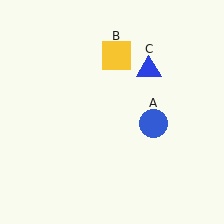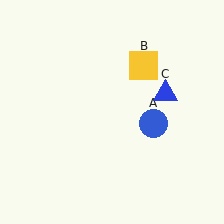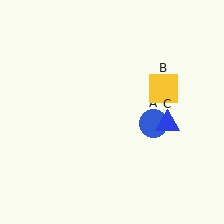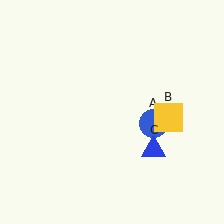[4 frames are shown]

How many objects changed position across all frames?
2 objects changed position: yellow square (object B), blue triangle (object C).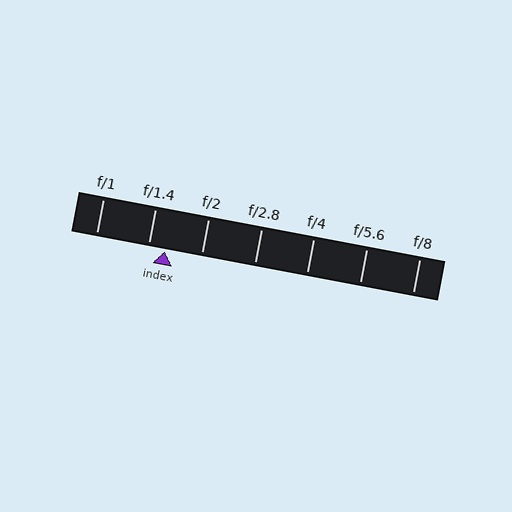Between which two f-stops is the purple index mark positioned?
The index mark is between f/1.4 and f/2.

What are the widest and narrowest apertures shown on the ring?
The widest aperture shown is f/1 and the narrowest is f/8.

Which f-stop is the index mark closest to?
The index mark is closest to f/1.4.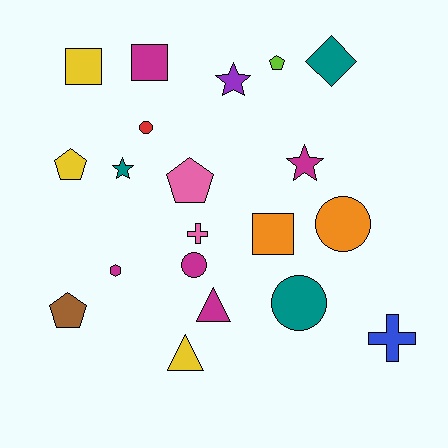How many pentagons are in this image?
There are 4 pentagons.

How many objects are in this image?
There are 20 objects.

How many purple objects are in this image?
There is 1 purple object.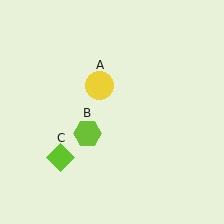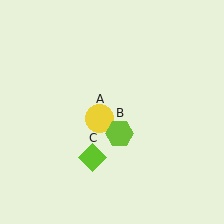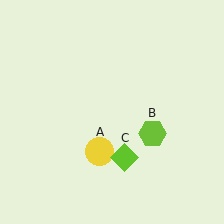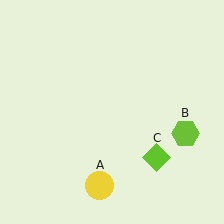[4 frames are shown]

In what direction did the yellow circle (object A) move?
The yellow circle (object A) moved down.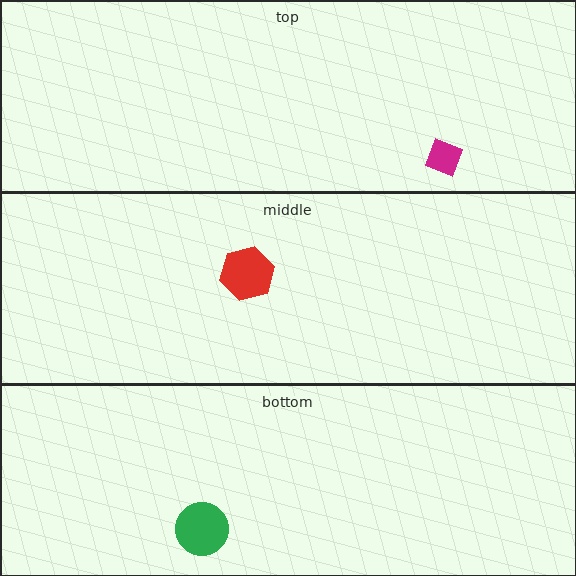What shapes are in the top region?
The magenta diamond.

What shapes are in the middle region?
The red hexagon.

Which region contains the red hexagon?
The middle region.